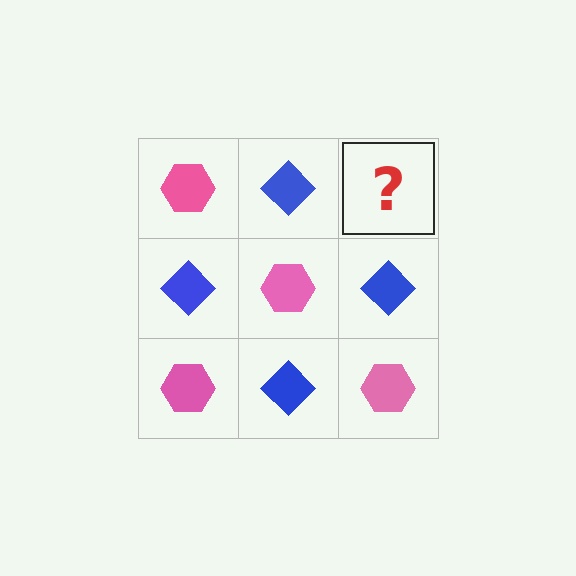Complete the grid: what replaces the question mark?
The question mark should be replaced with a pink hexagon.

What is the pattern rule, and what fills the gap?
The rule is that it alternates pink hexagon and blue diamond in a checkerboard pattern. The gap should be filled with a pink hexagon.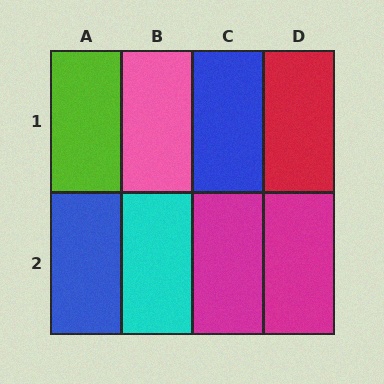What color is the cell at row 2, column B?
Cyan.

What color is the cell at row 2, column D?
Magenta.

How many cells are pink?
1 cell is pink.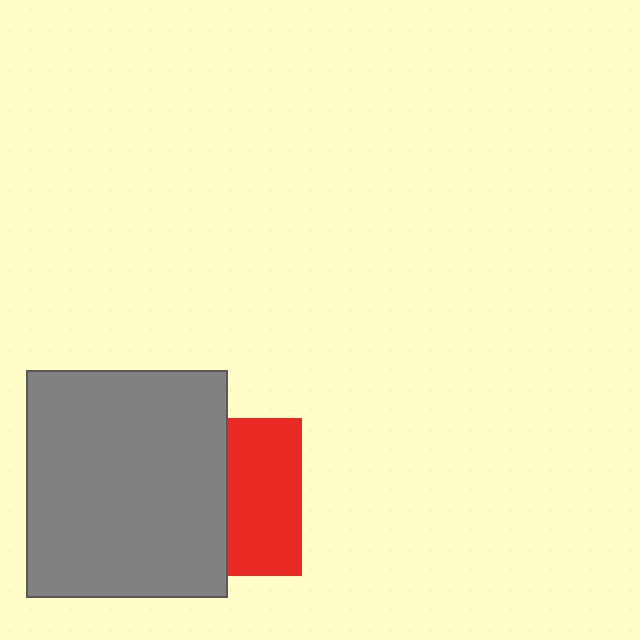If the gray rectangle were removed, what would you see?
You would see the complete red square.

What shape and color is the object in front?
The object in front is a gray rectangle.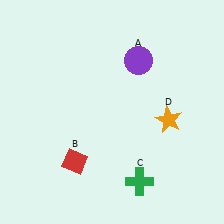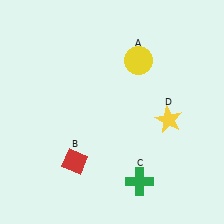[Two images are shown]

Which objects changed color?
A changed from purple to yellow. D changed from orange to yellow.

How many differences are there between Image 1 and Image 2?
There are 2 differences between the two images.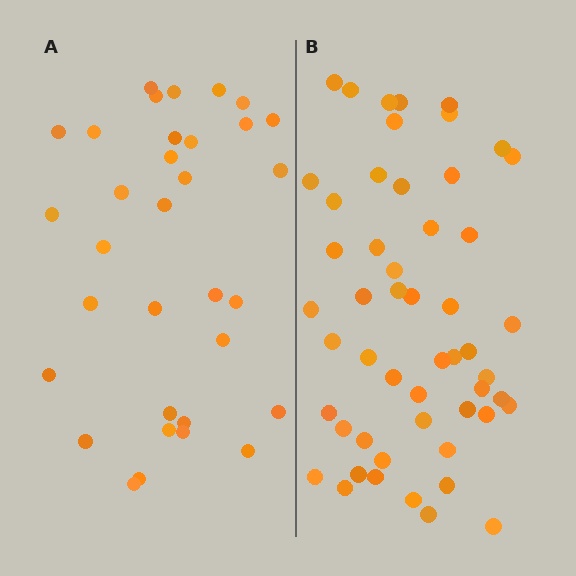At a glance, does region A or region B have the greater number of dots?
Region B (the right region) has more dots.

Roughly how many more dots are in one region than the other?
Region B has approximately 20 more dots than region A.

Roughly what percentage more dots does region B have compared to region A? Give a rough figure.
About 60% more.